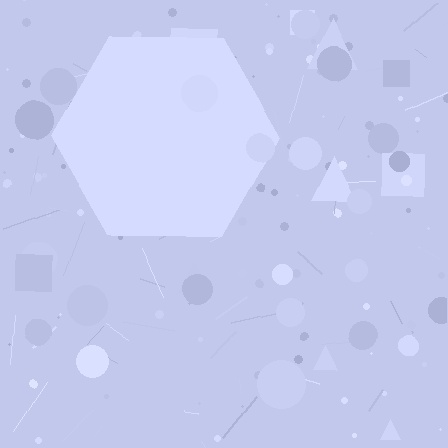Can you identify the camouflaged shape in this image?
The camouflaged shape is a hexagon.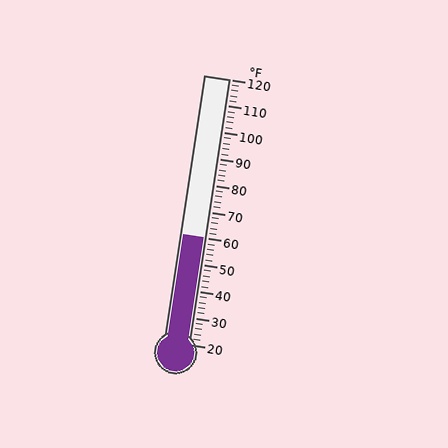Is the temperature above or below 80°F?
The temperature is below 80°F.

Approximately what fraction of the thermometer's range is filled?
The thermometer is filled to approximately 40% of its range.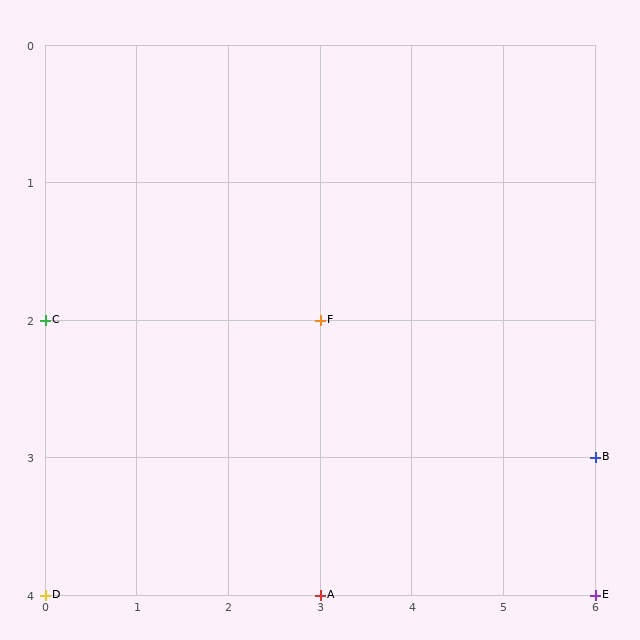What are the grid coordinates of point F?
Point F is at grid coordinates (3, 2).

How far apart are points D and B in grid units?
Points D and B are 6 columns and 1 row apart (about 6.1 grid units diagonally).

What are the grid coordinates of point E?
Point E is at grid coordinates (6, 4).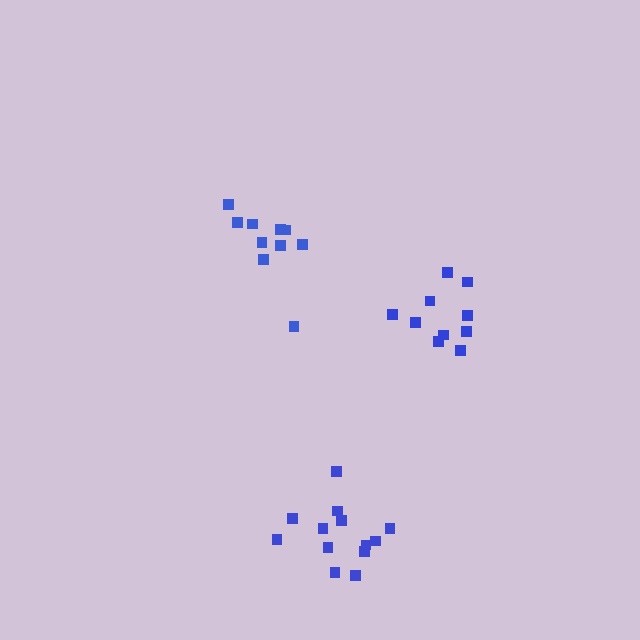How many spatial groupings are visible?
There are 3 spatial groupings.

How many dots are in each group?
Group 1: 10 dots, Group 2: 10 dots, Group 3: 13 dots (33 total).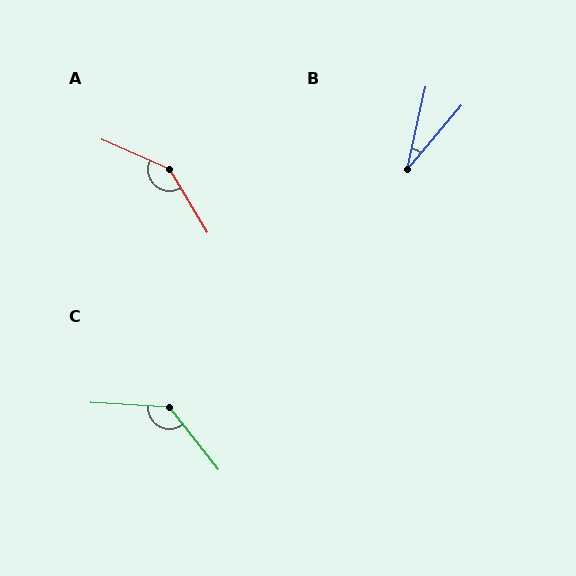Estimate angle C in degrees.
Approximately 131 degrees.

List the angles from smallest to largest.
B (27°), C (131°), A (145°).